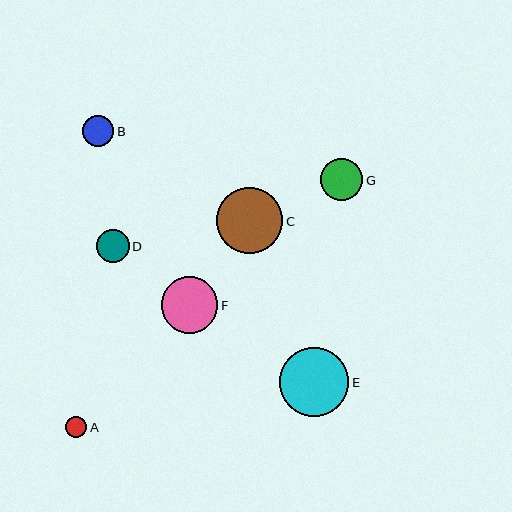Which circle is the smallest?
Circle A is the smallest with a size of approximately 21 pixels.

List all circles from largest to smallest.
From largest to smallest: E, C, F, G, D, B, A.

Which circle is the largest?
Circle E is the largest with a size of approximately 69 pixels.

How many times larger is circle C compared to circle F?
Circle C is approximately 1.2 times the size of circle F.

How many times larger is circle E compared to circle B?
Circle E is approximately 2.2 times the size of circle B.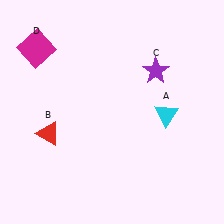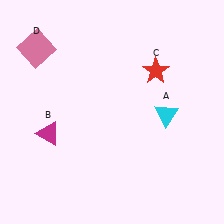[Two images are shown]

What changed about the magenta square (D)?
In Image 1, D is magenta. In Image 2, it changed to pink.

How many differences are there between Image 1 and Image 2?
There are 3 differences between the two images.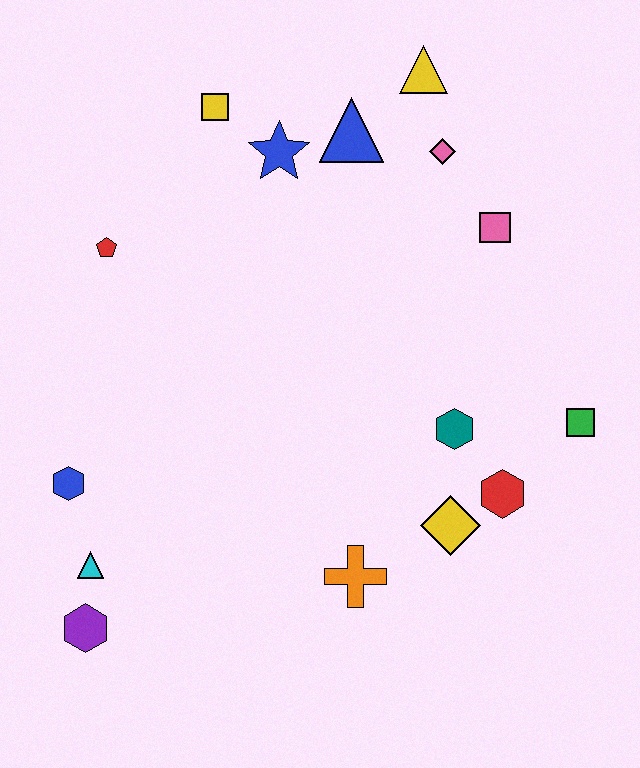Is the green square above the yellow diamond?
Yes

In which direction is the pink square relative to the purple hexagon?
The pink square is to the right of the purple hexagon.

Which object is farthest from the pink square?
The purple hexagon is farthest from the pink square.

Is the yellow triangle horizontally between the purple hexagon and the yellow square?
No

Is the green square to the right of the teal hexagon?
Yes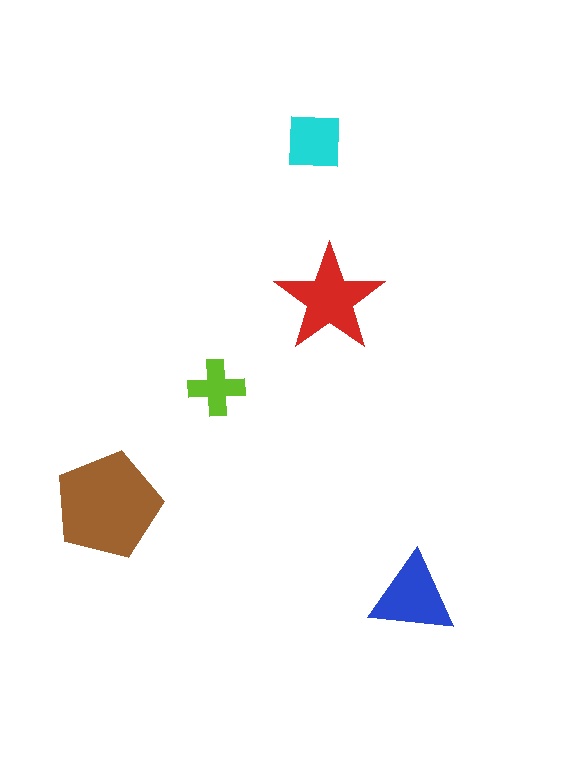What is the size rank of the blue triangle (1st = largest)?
3rd.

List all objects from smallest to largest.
The lime cross, the cyan square, the blue triangle, the red star, the brown pentagon.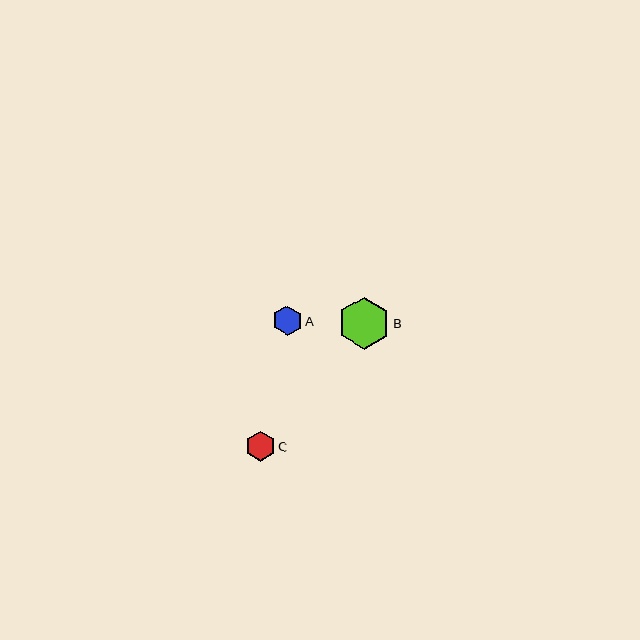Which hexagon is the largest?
Hexagon B is the largest with a size of approximately 52 pixels.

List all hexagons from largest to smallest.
From largest to smallest: B, C, A.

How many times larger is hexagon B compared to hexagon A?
Hexagon B is approximately 1.8 times the size of hexagon A.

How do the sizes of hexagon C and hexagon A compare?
Hexagon C and hexagon A are approximately the same size.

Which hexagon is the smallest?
Hexagon A is the smallest with a size of approximately 30 pixels.